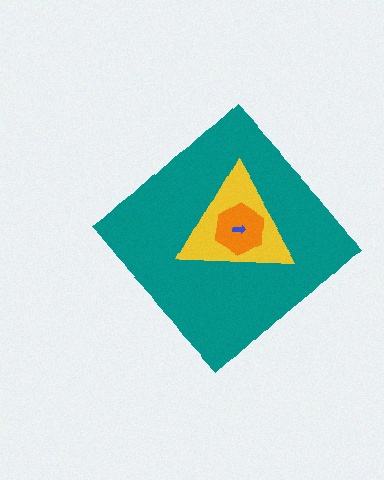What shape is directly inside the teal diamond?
The yellow triangle.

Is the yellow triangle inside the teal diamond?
Yes.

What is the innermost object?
The blue arrow.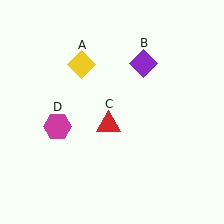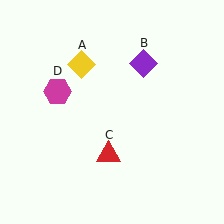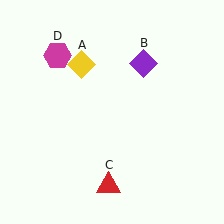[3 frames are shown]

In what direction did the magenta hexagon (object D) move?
The magenta hexagon (object D) moved up.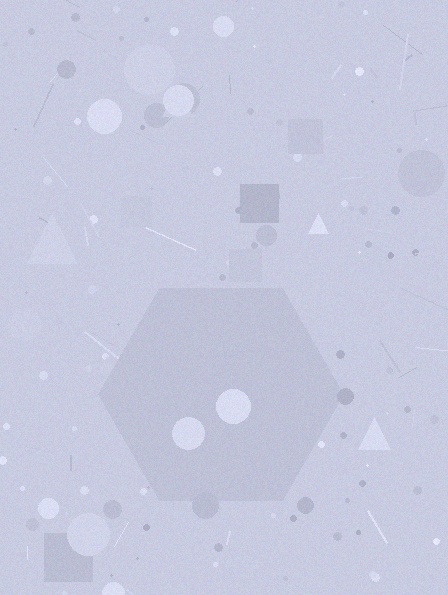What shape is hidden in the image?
A hexagon is hidden in the image.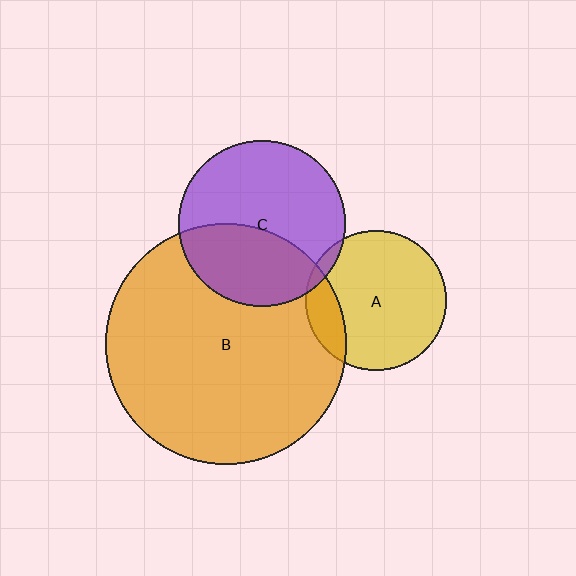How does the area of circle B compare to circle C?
Approximately 2.1 times.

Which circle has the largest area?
Circle B (orange).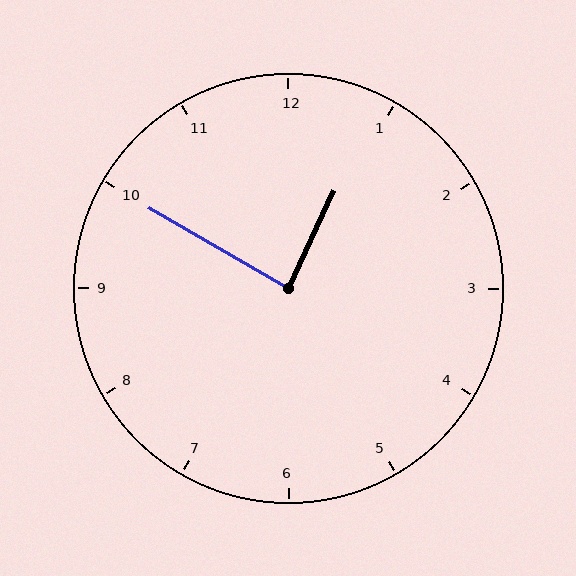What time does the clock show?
12:50.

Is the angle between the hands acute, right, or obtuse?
It is right.